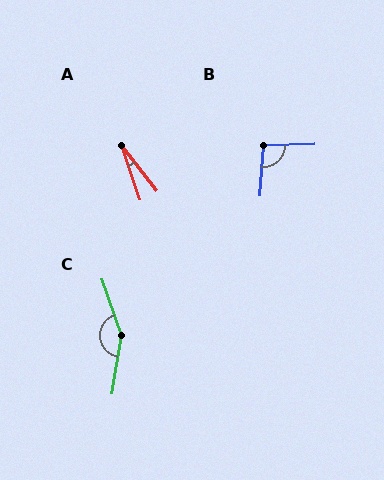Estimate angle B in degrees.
Approximately 95 degrees.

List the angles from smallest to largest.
A (20°), B (95°), C (152°).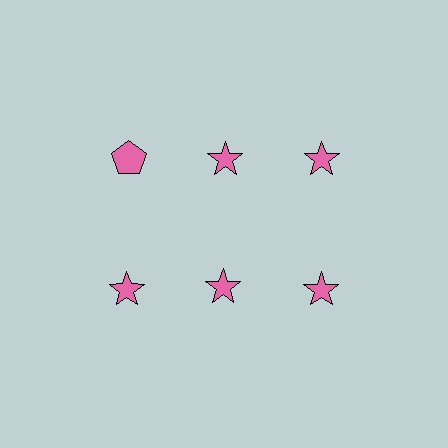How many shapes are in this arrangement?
There are 6 shapes arranged in a grid pattern.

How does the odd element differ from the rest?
It has a different shape: pentagon instead of star.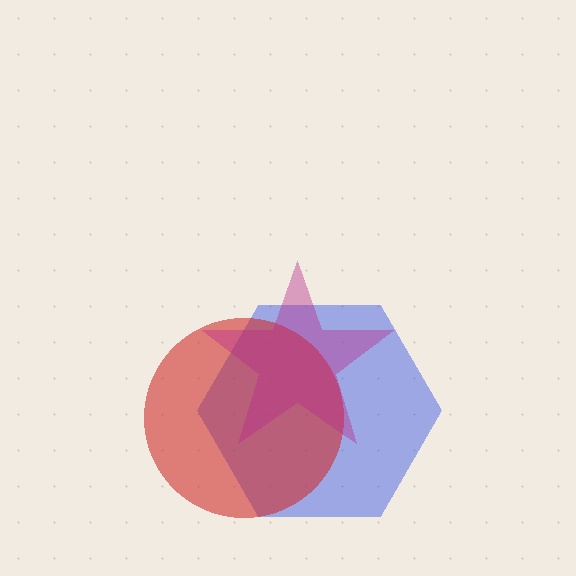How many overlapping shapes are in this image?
There are 3 overlapping shapes in the image.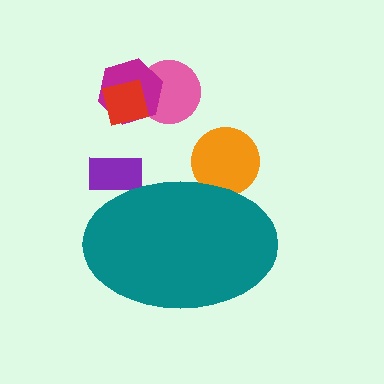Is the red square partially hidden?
No, the red square is fully visible.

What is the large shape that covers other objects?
A teal ellipse.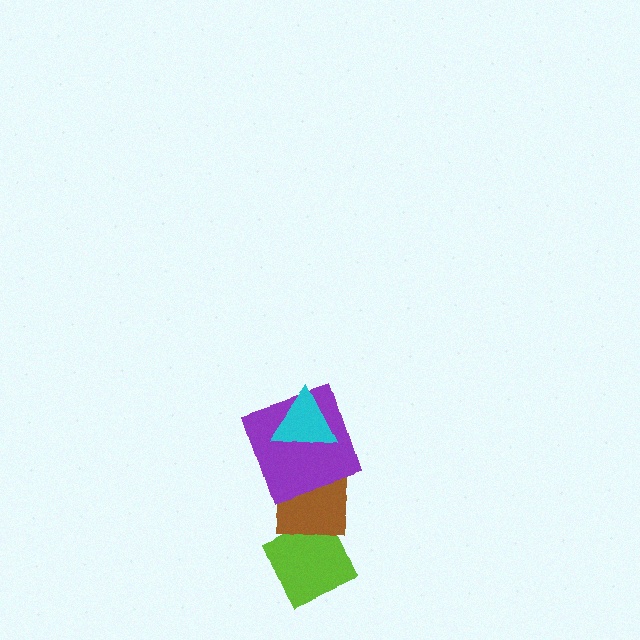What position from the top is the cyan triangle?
The cyan triangle is 1st from the top.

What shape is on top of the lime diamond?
The brown square is on top of the lime diamond.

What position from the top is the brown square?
The brown square is 3rd from the top.